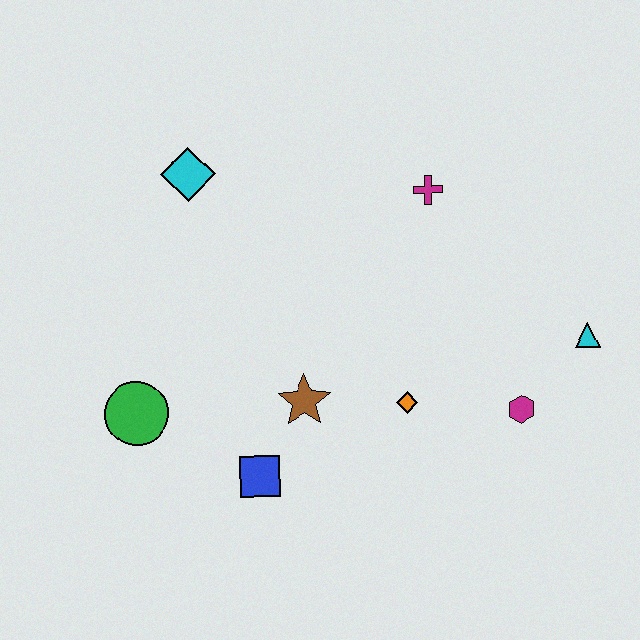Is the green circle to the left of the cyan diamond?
Yes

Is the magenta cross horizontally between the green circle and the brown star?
No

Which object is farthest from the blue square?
The cyan triangle is farthest from the blue square.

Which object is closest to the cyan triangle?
The magenta hexagon is closest to the cyan triangle.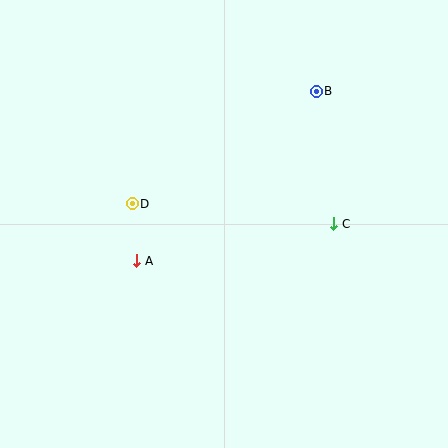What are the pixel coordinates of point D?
Point D is at (132, 204).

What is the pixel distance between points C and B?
The distance between C and B is 133 pixels.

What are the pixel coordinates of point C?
Point C is at (334, 224).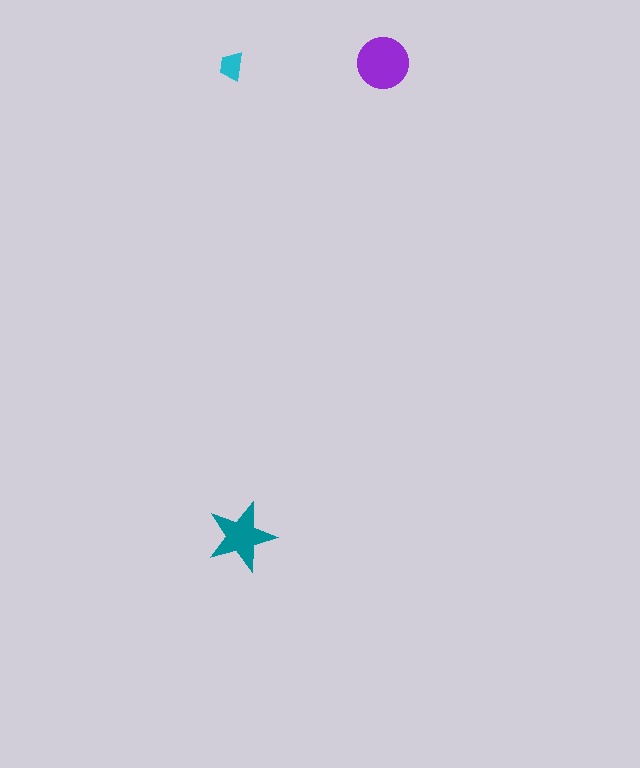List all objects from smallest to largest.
The cyan trapezoid, the teal star, the purple circle.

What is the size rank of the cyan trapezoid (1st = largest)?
3rd.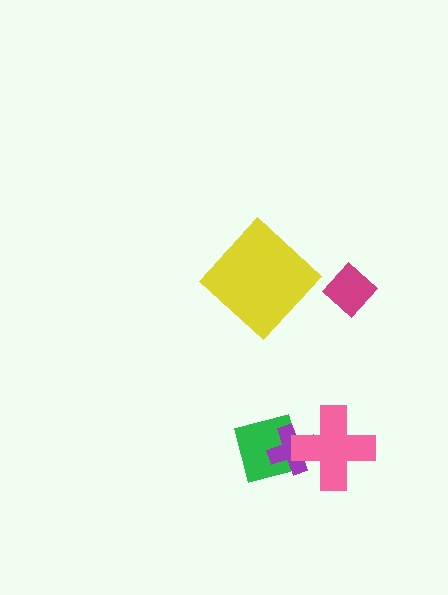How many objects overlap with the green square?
1 object overlaps with the green square.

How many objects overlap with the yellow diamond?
0 objects overlap with the yellow diamond.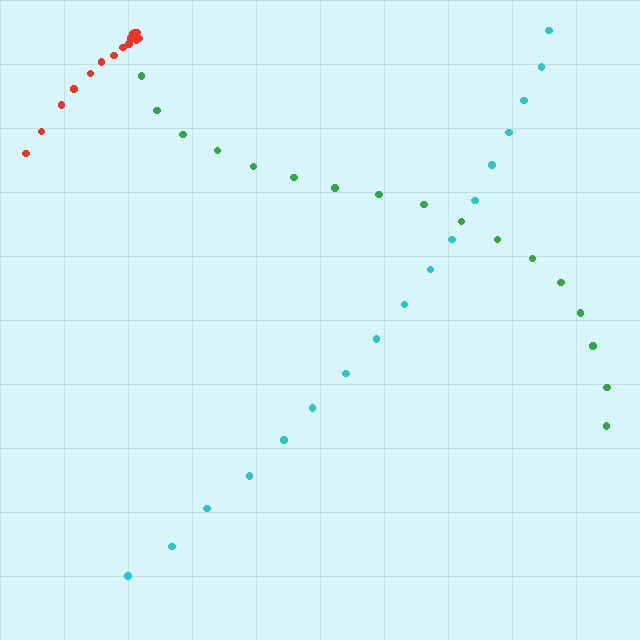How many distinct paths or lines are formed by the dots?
There are 3 distinct paths.